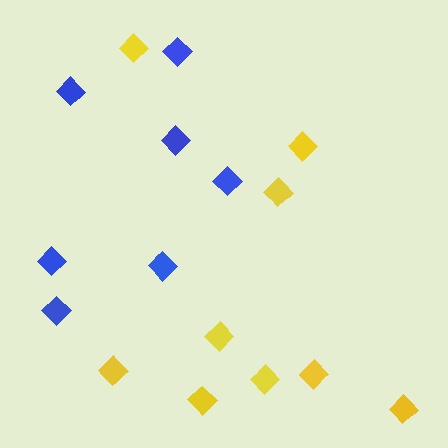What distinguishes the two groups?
There are 2 groups: one group of blue diamonds (7) and one group of yellow diamonds (9).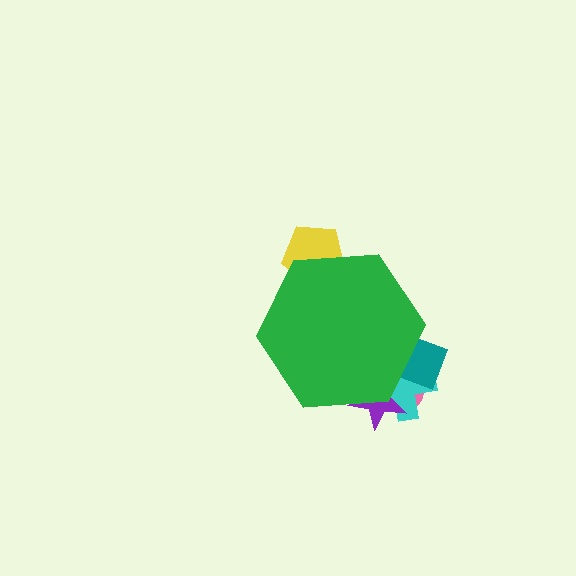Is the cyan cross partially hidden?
Yes, the cyan cross is partially hidden behind the green hexagon.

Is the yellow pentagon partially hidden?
Yes, the yellow pentagon is partially hidden behind the green hexagon.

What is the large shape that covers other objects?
A green hexagon.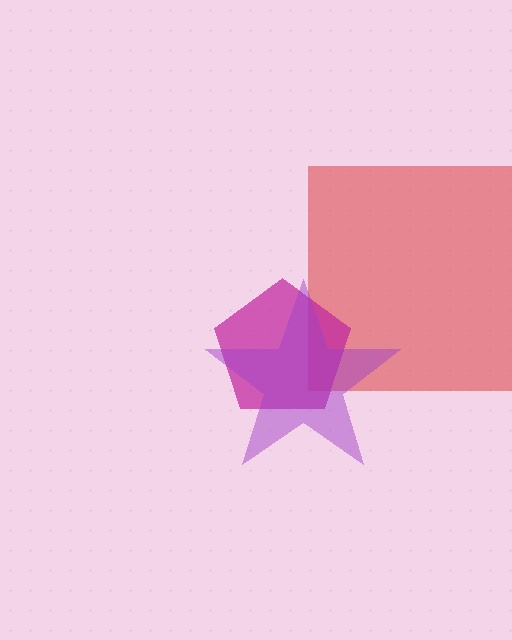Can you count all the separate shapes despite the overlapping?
Yes, there are 3 separate shapes.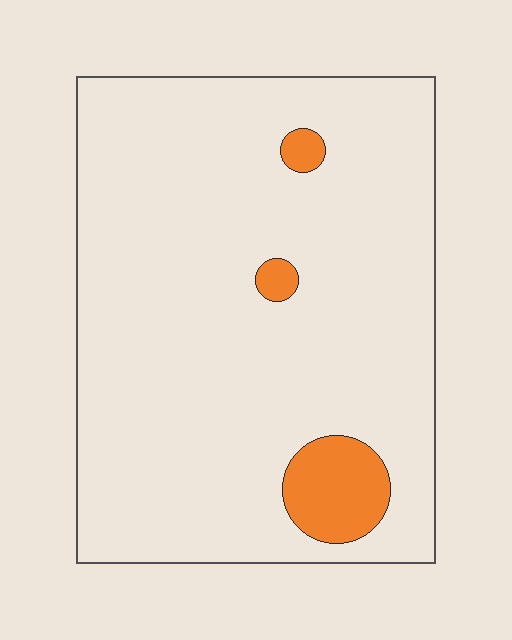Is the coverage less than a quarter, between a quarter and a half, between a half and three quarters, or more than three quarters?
Less than a quarter.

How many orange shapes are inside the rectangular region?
3.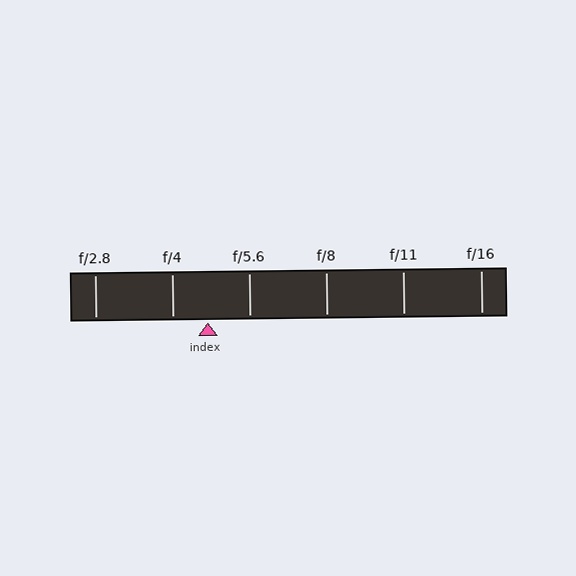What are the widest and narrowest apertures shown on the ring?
The widest aperture shown is f/2.8 and the narrowest is f/16.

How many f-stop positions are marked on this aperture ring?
There are 6 f-stop positions marked.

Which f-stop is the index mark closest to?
The index mark is closest to f/4.